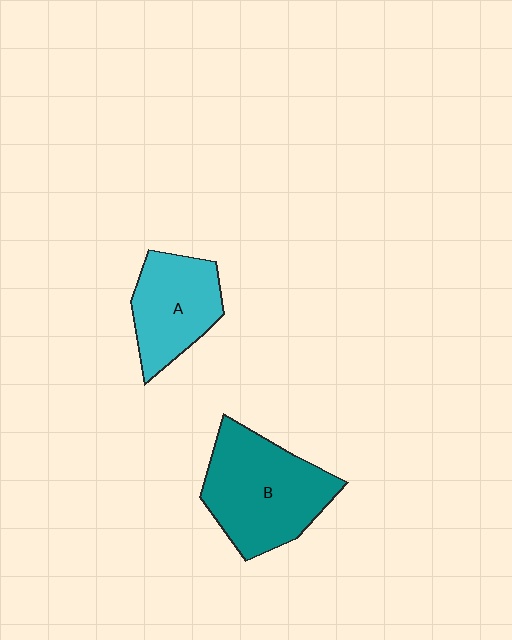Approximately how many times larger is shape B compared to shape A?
Approximately 1.4 times.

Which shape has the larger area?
Shape B (teal).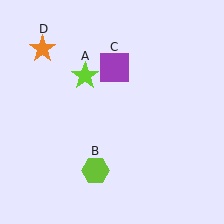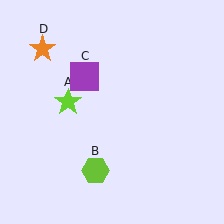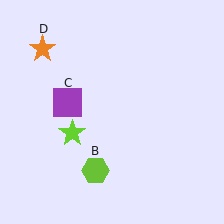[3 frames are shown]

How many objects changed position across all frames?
2 objects changed position: lime star (object A), purple square (object C).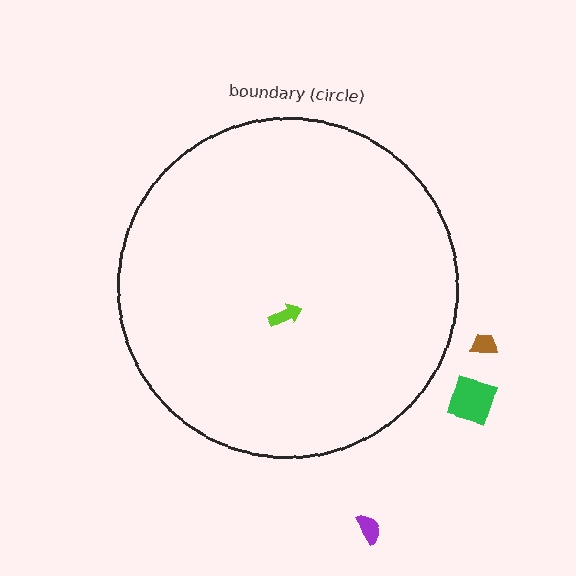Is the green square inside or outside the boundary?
Outside.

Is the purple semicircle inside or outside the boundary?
Outside.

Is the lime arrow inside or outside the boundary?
Inside.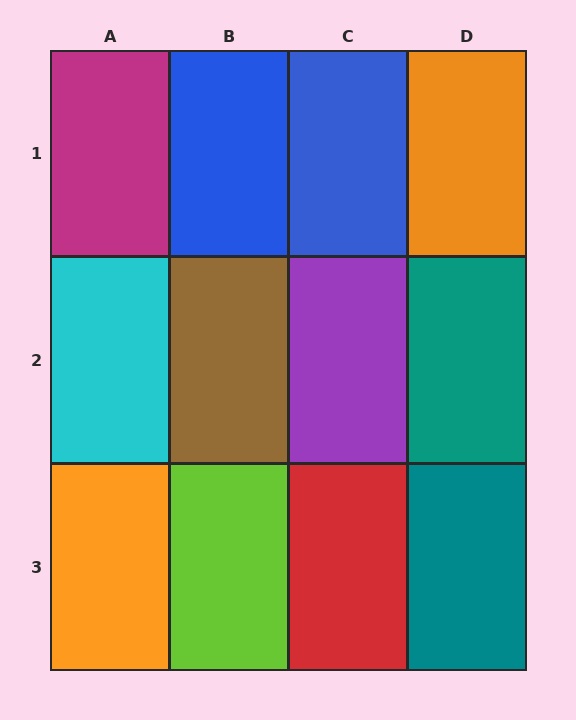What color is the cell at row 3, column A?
Orange.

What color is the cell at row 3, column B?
Lime.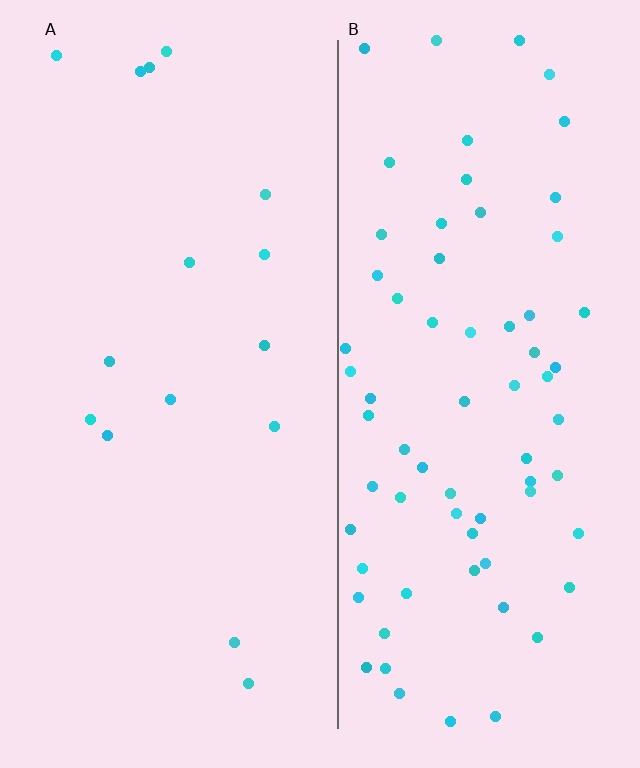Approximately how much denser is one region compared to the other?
Approximately 4.5× — region B over region A.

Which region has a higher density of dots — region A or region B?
B (the right).